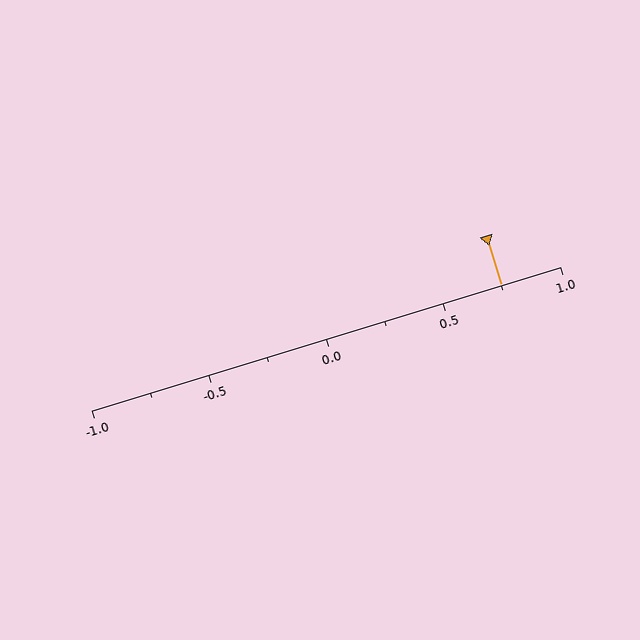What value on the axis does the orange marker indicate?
The marker indicates approximately 0.75.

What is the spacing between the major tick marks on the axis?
The major ticks are spaced 0.5 apart.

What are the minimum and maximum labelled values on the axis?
The axis runs from -1.0 to 1.0.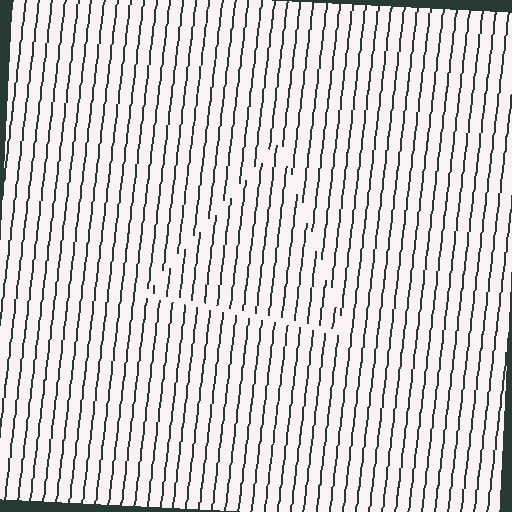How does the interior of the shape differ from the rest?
The interior of the shape contains the same grating, shifted by half a period — the contour is defined by the phase discontinuity where line-ends from the inner and outer gratings abut.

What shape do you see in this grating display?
An illusory triangle. The interior of the shape contains the same grating, shifted by half a period — the contour is defined by the phase discontinuity where line-ends from the inner and outer gratings abut.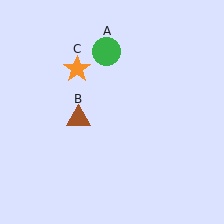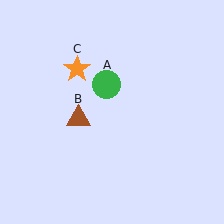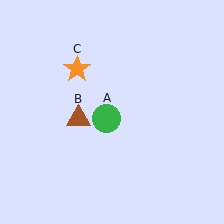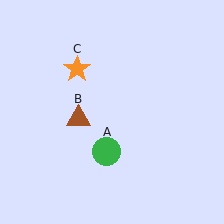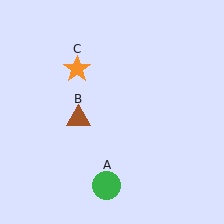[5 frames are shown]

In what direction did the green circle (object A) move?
The green circle (object A) moved down.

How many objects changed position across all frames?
1 object changed position: green circle (object A).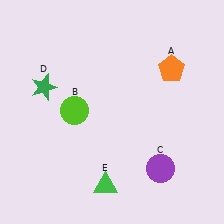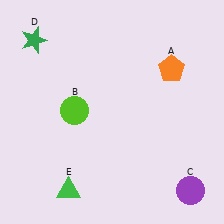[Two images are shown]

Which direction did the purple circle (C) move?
The purple circle (C) moved right.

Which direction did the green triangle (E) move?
The green triangle (E) moved left.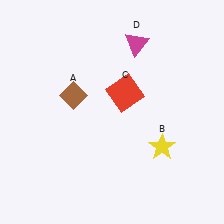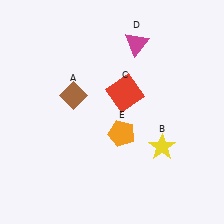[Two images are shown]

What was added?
An orange pentagon (E) was added in Image 2.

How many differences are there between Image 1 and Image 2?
There is 1 difference between the two images.